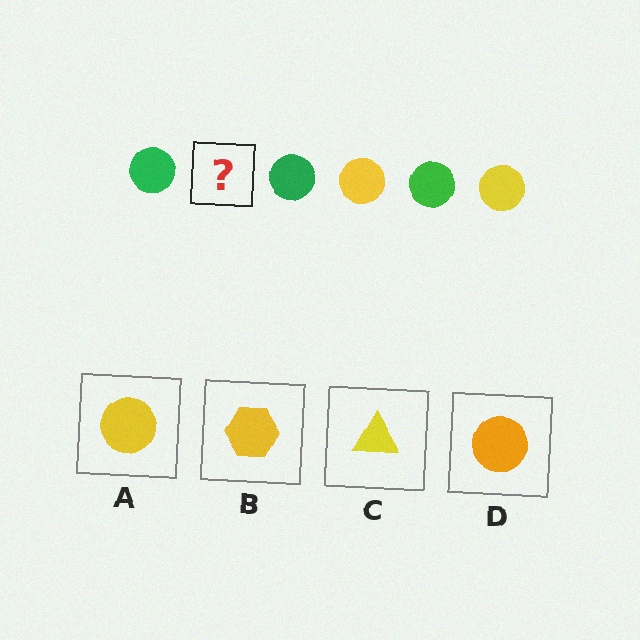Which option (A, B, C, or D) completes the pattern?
A.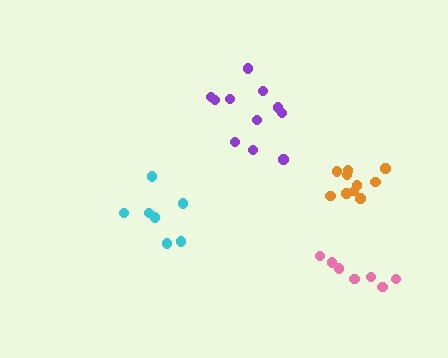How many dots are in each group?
Group 1: 7 dots, Group 2: 7 dots, Group 3: 10 dots, Group 4: 11 dots (35 total).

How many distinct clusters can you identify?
There are 4 distinct clusters.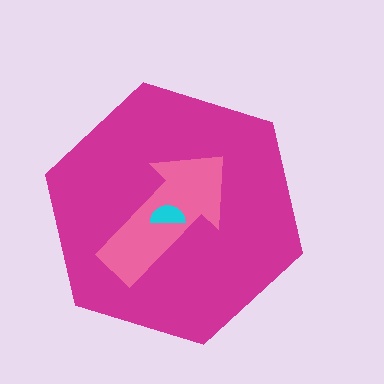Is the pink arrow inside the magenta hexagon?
Yes.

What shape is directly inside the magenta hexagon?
The pink arrow.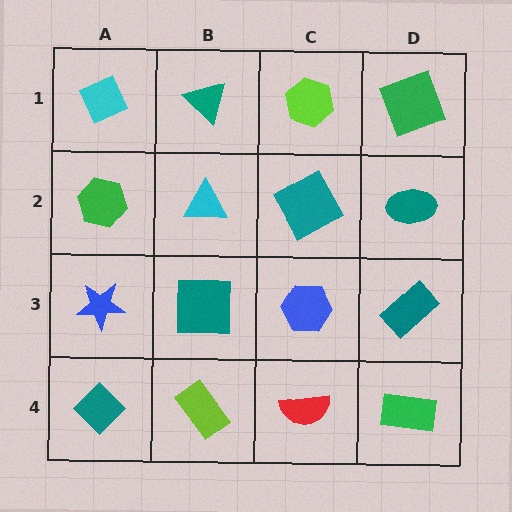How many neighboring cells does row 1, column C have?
3.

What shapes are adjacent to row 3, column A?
A green hexagon (row 2, column A), a teal diamond (row 4, column A), a teal square (row 3, column B).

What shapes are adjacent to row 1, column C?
A teal square (row 2, column C), a teal triangle (row 1, column B), a green square (row 1, column D).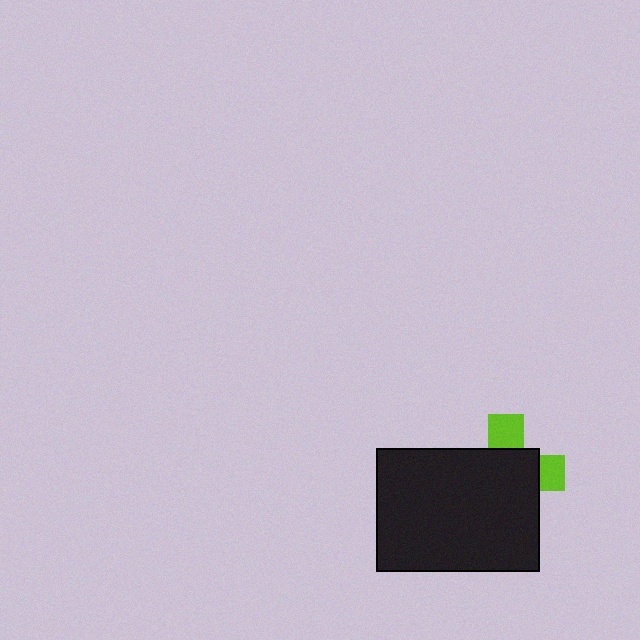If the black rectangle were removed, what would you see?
You would see the complete lime cross.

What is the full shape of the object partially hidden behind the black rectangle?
The partially hidden object is a lime cross.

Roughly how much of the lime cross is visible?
A small part of it is visible (roughly 30%).